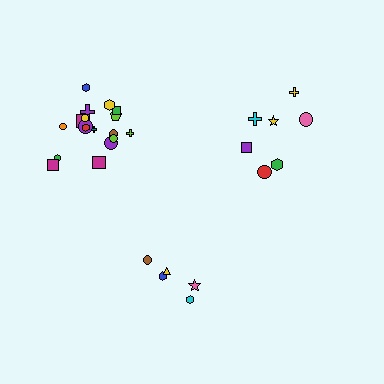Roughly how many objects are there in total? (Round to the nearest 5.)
Roughly 30 objects in total.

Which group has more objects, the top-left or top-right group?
The top-left group.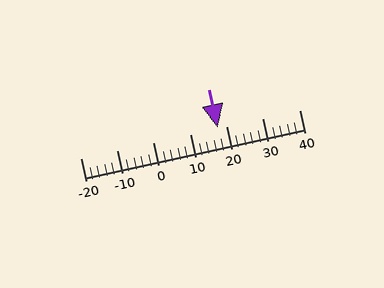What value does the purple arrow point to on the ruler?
The purple arrow points to approximately 18.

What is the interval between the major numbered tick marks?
The major tick marks are spaced 10 units apart.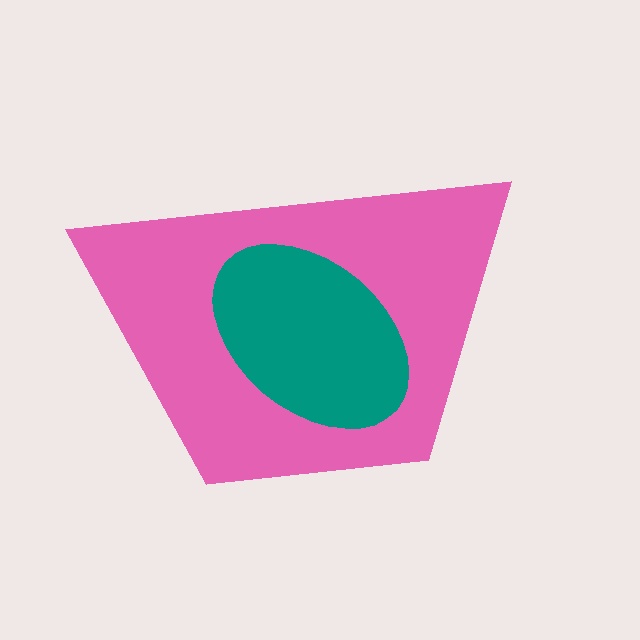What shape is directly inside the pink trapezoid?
The teal ellipse.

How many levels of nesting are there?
2.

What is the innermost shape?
The teal ellipse.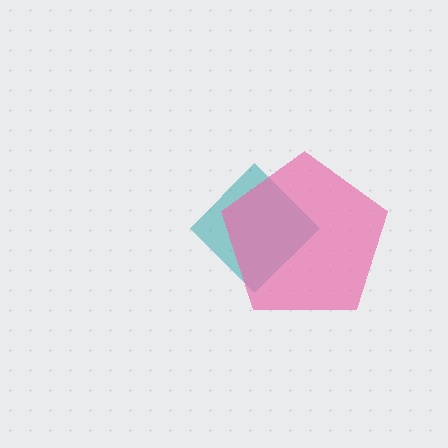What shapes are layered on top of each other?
The layered shapes are: a teal diamond, a pink pentagon.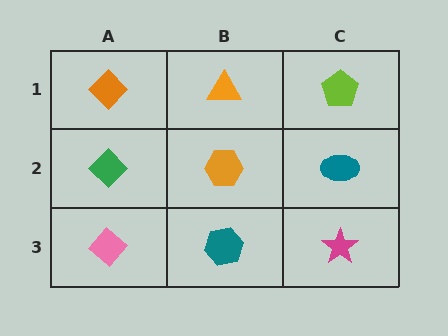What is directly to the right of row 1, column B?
A lime pentagon.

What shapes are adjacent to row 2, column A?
An orange diamond (row 1, column A), a pink diamond (row 3, column A), an orange hexagon (row 2, column B).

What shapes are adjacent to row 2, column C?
A lime pentagon (row 1, column C), a magenta star (row 3, column C), an orange hexagon (row 2, column B).